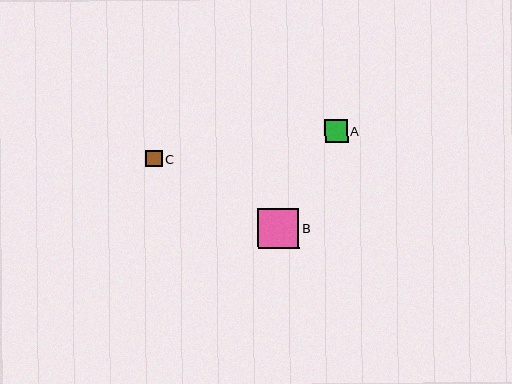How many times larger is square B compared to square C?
Square B is approximately 2.5 times the size of square C.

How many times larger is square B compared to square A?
Square B is approximately 1.8 times the size of square A.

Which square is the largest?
Square B is the largest with a size of approximately 41 pixels.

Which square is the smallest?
Square C is the smallest with a size of approximately 16 pixels.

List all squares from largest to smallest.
From largest to smallest: B, A, C.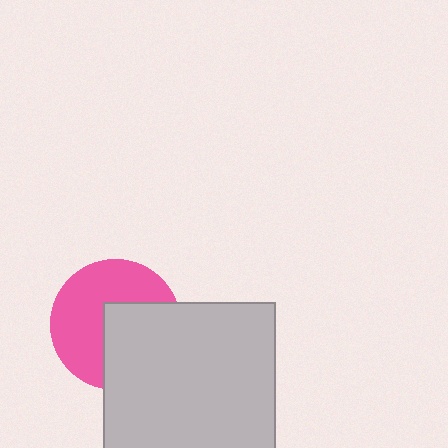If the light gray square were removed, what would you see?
You would see the complete pink circle.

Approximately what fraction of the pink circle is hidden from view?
Roughly 44% of the pink circle is hidden behind the light gray square.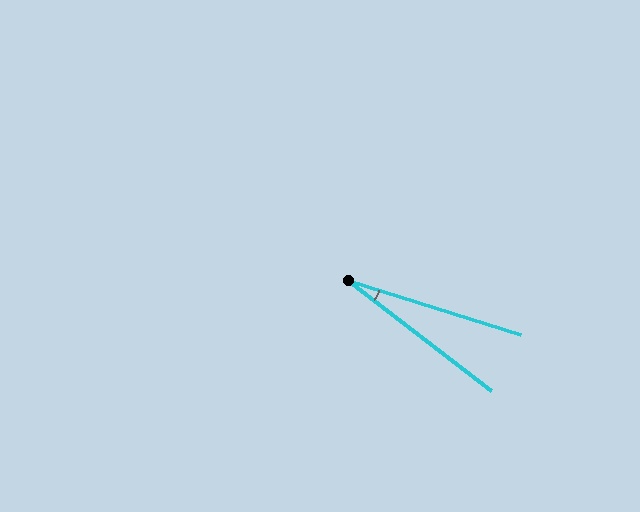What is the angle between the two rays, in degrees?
Approximately 20 degrees.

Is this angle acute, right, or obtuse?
It is acute.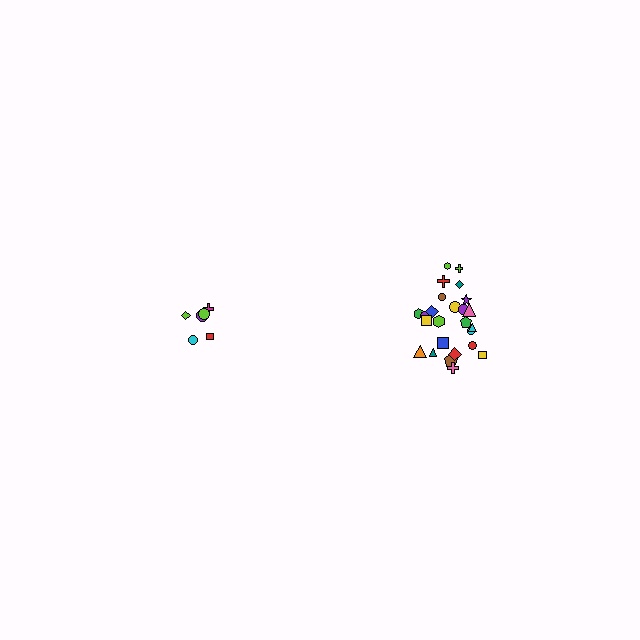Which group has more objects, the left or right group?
The right group.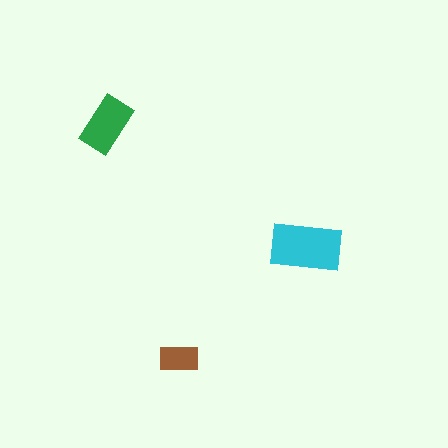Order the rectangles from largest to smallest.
the cyan one, the green one, the brown one.